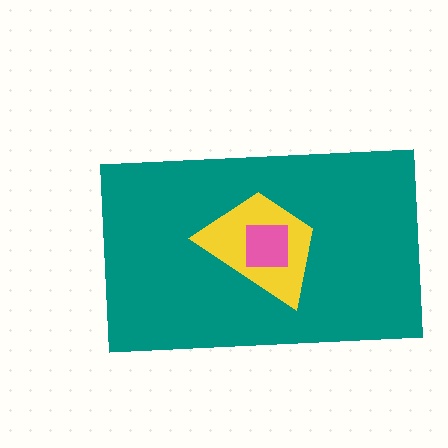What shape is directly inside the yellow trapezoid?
The pink square.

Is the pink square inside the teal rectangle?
Yes.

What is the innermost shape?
The pink square.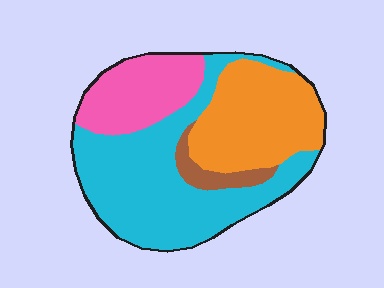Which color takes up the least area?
Brown, at roughly 5%.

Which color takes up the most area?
Cyan, at roughly 45%.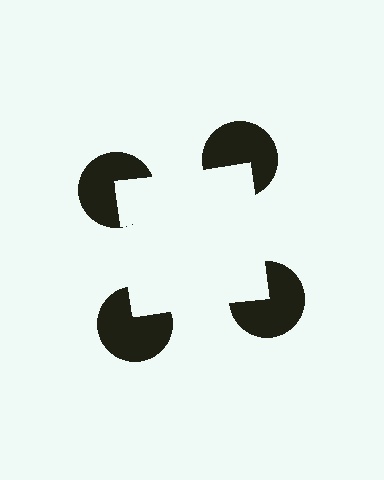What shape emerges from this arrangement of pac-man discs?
An illusory square — its edges are inferred from the aligned wedge cuts in the pac-man discs, not physically drawn.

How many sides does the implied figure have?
4 sides.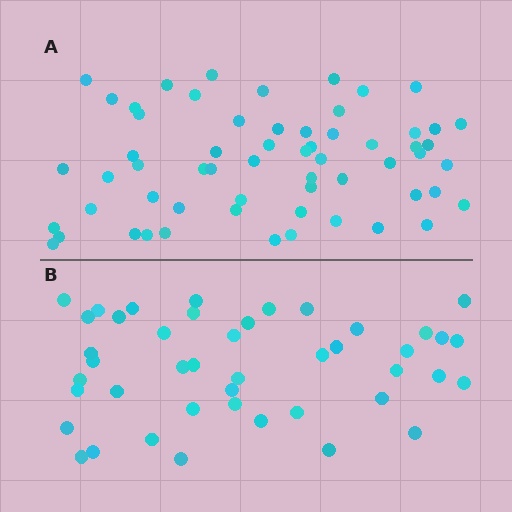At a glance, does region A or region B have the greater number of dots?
Region A (the top region) has more dots.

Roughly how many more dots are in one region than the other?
Region A has approximately 15 more dots than region B.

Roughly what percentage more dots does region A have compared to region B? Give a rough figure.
About 35% more.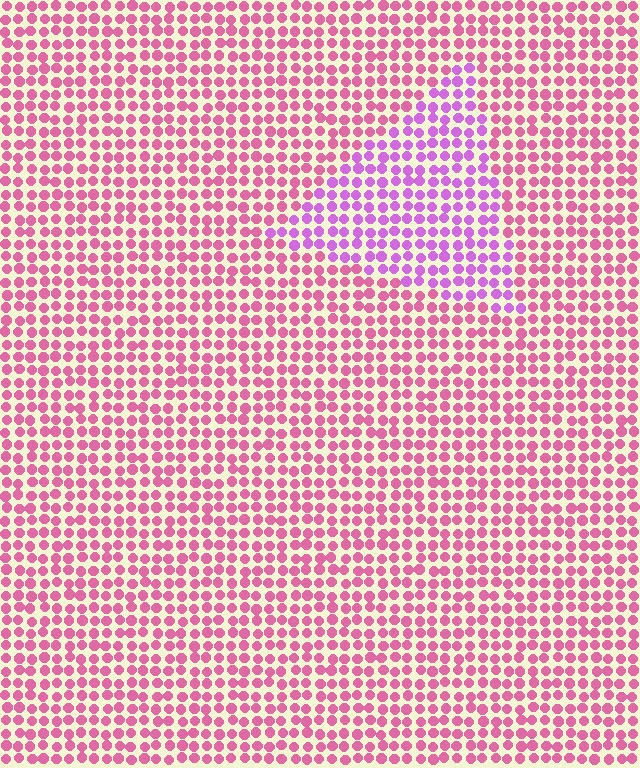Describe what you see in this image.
The image is filled with small pink elements in a uniform arrangement. A triangle-shaped region is visible where the elements are tinted to a slightly different hue, forming a subtle color boundary.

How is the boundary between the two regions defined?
The boundary is defined purely by a slight shift in hue (about 37 degrees). Spacing, size, and orientation are identical on both sides.